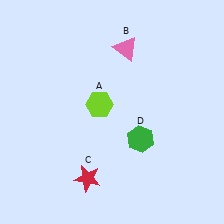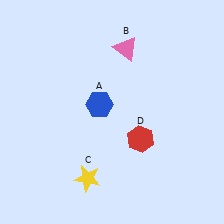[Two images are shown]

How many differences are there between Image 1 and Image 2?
There are 3 differences between the two images.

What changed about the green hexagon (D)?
In Image 1, D is green. In Image 2, it changed to red.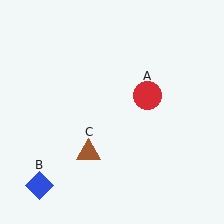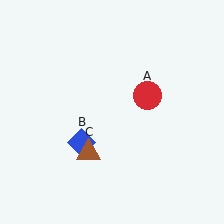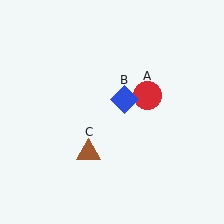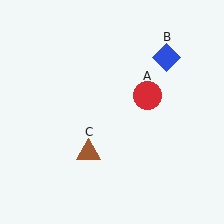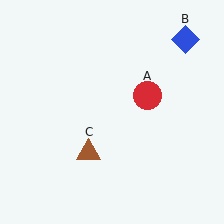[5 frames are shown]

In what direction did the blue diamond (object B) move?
The blue diamond (object B) moved up and to the right.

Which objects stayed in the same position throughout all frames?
Red circle (object A) and brown triangle (object C) remained stationary.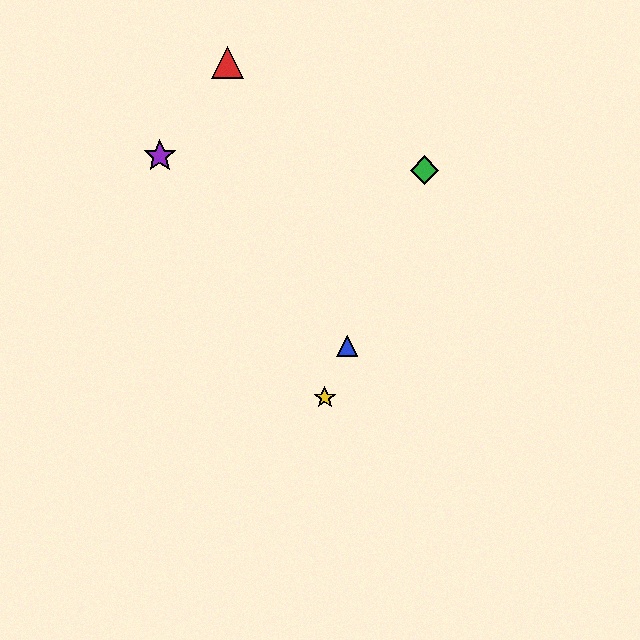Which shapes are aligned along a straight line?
The blue triangle, the green diamond, the yellow star are aligned along a straight line.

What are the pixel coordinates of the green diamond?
The green diamond is at (425, 170).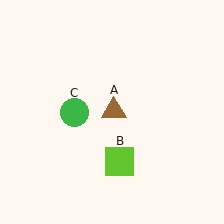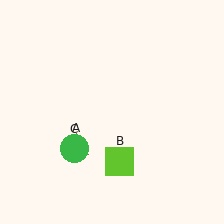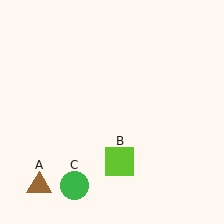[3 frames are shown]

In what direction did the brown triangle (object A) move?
The brown triangle (object A) moved down and to the left.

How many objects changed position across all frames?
2 objects changed position: brown triangle (object A), green circle (object C).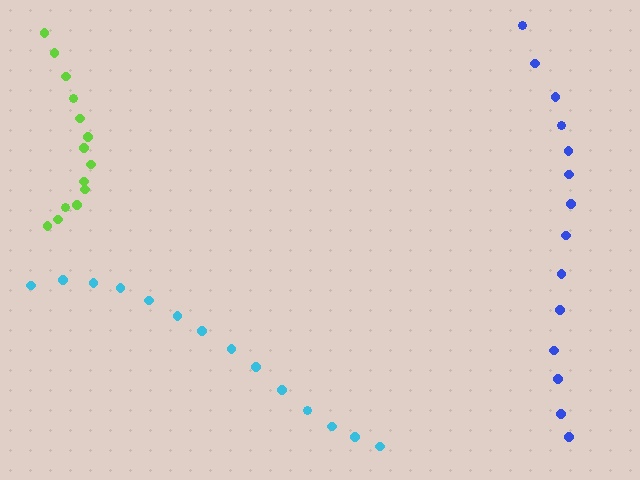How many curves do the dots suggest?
There are 3 distinct paths.